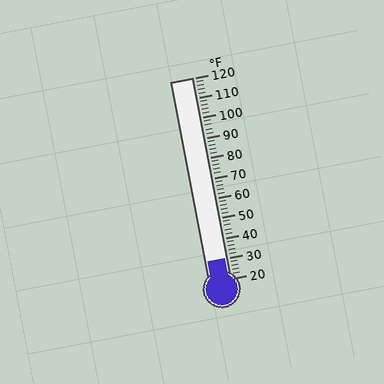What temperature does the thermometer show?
The thermometer shows approximately 30°F.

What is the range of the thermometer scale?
The thermometer scale ranges from 20°F to 120°F.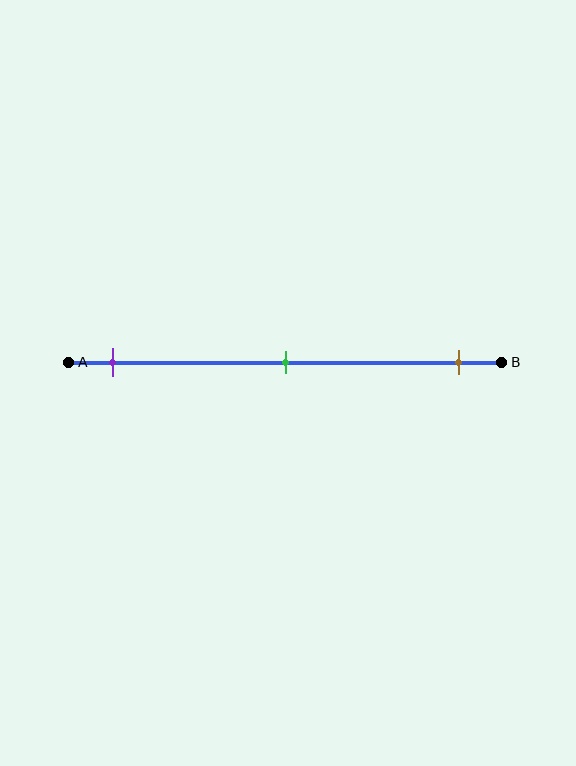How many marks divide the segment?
There are 3 marks dividing the segment.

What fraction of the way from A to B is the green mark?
The green mark is approximately 50% (0.5) of the way from A to B.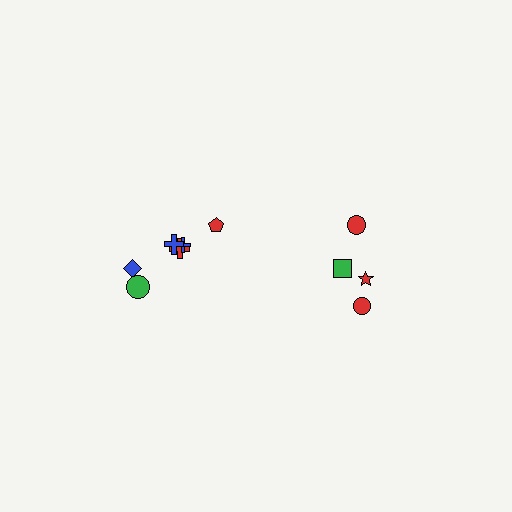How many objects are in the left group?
There are 6 objects.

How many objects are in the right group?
There are 4 objects.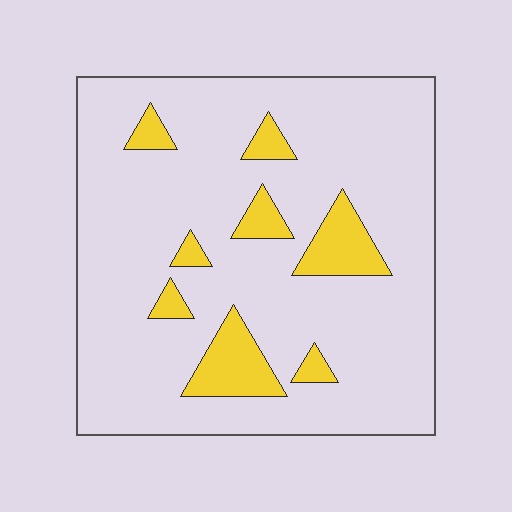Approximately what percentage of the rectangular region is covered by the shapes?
Approximately 15%.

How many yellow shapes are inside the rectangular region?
8.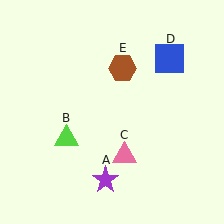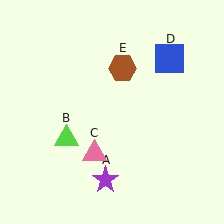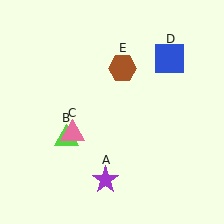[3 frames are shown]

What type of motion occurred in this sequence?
The pink triangle (object C) rotated clockwise around the center of the scene.